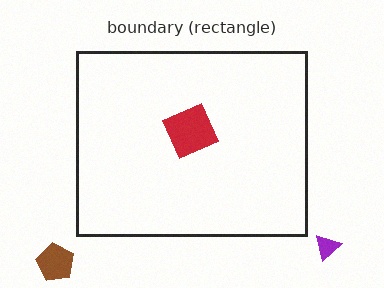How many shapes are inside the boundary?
1 inside, 2 outside.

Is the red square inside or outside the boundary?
Inside.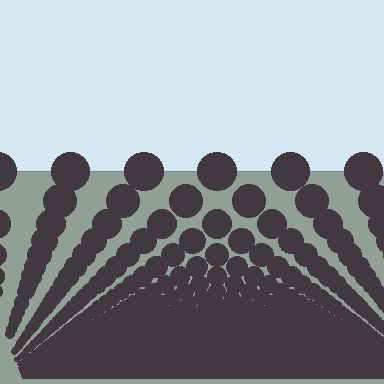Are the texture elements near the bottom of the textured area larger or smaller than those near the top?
Smaller. The gradient is inverted — elements near the bottom are smaller and denser.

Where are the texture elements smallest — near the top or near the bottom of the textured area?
Near the bottom.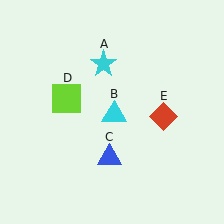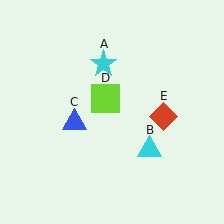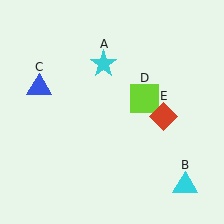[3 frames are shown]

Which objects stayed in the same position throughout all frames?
Cyan star (object A) and red diamond (object E) remained stationary.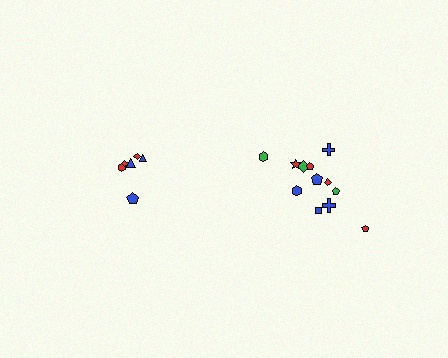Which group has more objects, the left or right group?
The right group.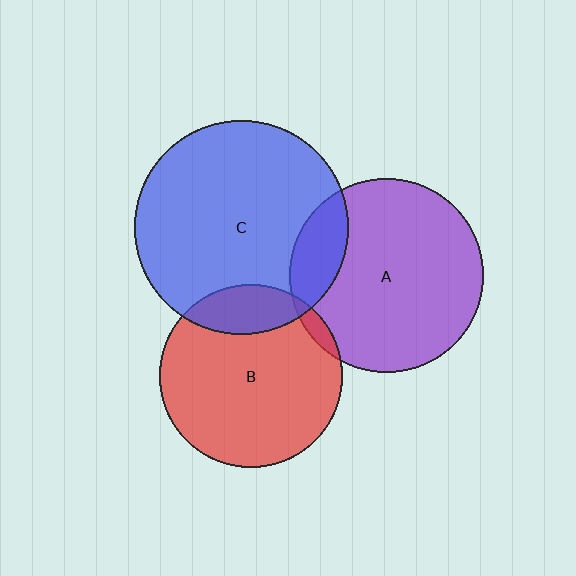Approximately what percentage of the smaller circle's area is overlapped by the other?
Approximately 15%.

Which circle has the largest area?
Circle C (blue).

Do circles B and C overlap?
Yes.